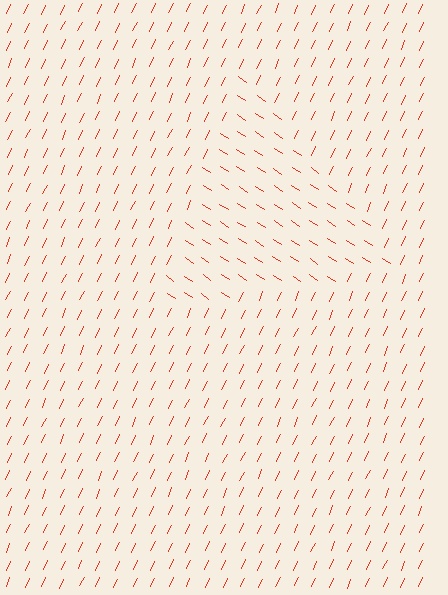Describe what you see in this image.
The image is filled with small red line segments. A triangle region in the image has lines oriented differently from the surrounding lines, creating a visible texture boundary.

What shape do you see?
I see a triangle.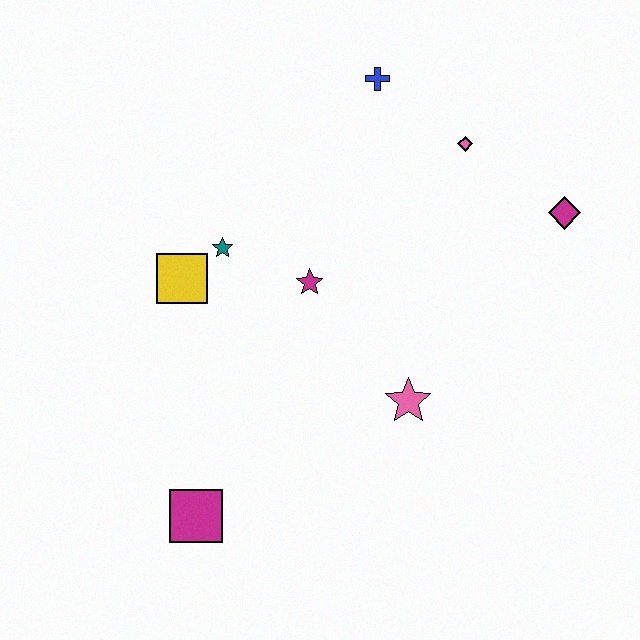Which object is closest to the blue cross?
The pink diamond is closest to the blue cross.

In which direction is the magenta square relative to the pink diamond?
The magenta square is below the pink diamond.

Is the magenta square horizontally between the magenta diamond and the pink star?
No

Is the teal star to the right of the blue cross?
No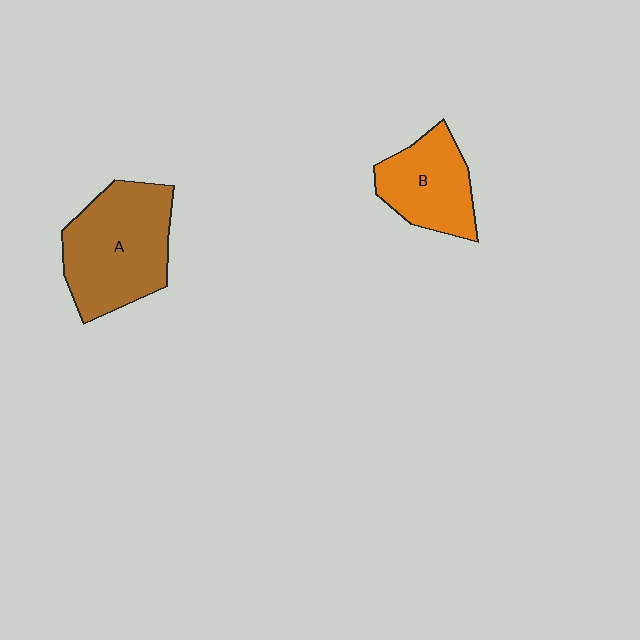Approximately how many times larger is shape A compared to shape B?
Approximately 1.5 times.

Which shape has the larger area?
Shape A (brown).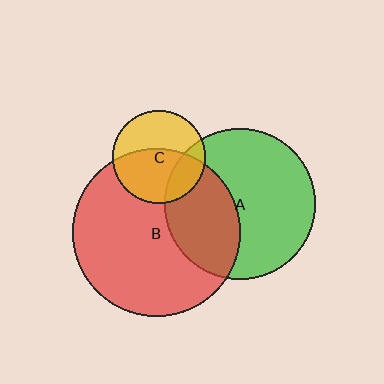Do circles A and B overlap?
Yes.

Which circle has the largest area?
Circle B (red).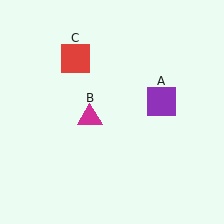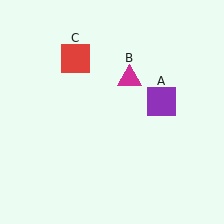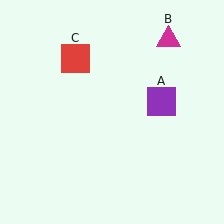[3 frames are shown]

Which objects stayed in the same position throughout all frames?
Purple square (object A) and red square (object C) remained stationary.